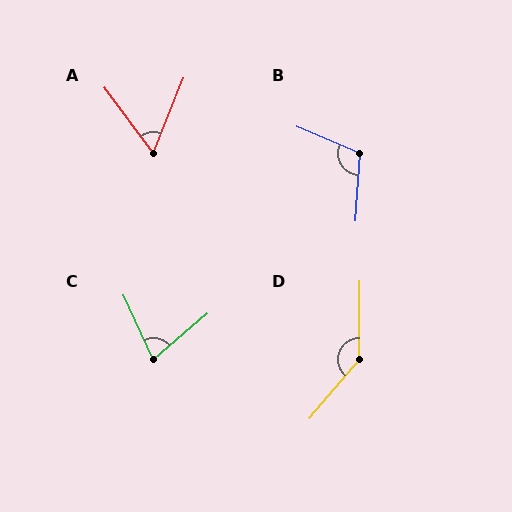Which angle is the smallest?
A, at approximately 59 degrees.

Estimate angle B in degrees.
Approximately 110 degrees.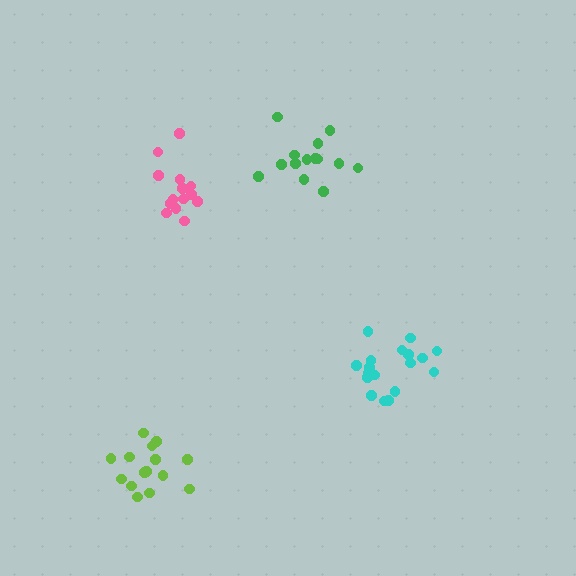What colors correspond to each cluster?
The clusters are colored: cyan, pink, lime, green.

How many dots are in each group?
Group 1: 18 dots, Group 2: 14 dots, Group 3: 15 dots, Group 4: 14 dots (61 total).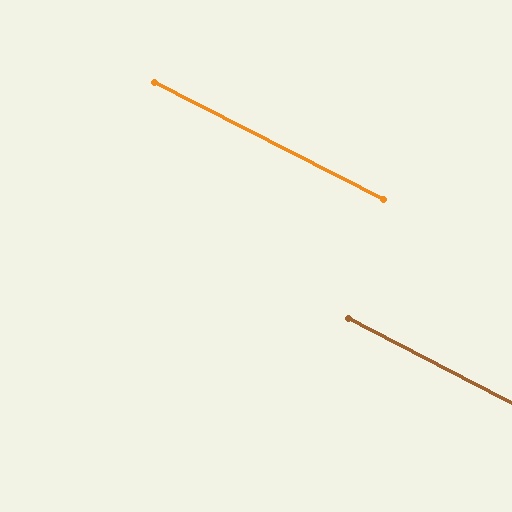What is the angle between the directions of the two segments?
Approximately 0 degrees.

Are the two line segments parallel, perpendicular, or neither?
Parallel — their directions differ by only 0.1°.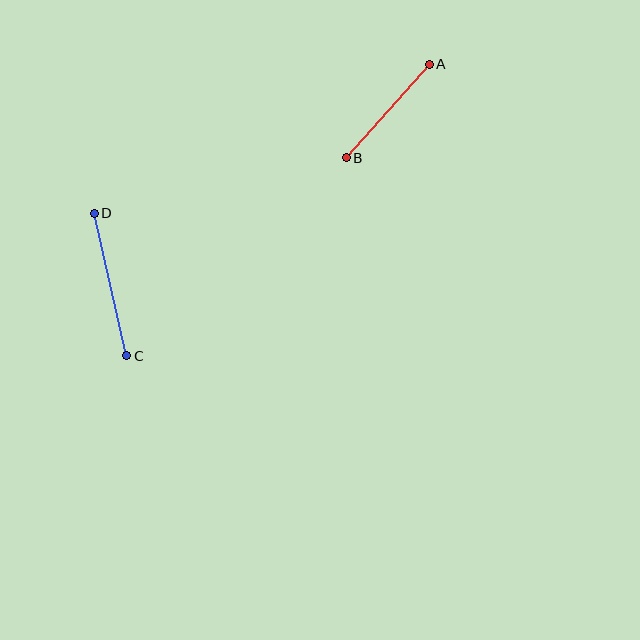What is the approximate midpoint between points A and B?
The midpoint is at approximately (388, 111) pixels.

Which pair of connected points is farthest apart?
Points C and D are farthest apart.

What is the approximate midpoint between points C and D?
The midpoint is at approximately (111, 285) pixels.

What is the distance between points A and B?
The distance is approximately 125 pixels.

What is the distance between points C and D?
The distance is approximately 146 pixels.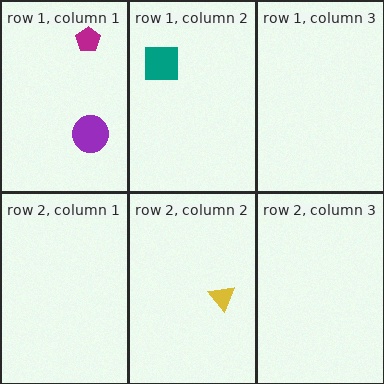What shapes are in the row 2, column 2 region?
The yellow triangle.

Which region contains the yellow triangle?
The row 2, column 2 region.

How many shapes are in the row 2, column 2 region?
1.